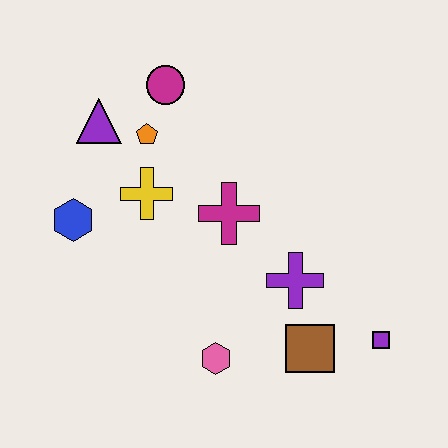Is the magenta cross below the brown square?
No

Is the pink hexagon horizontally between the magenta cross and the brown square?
No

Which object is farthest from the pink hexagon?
The magenta circle is farthest from the pink hexagon.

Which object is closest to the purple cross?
The brown square is closest to the purple cross.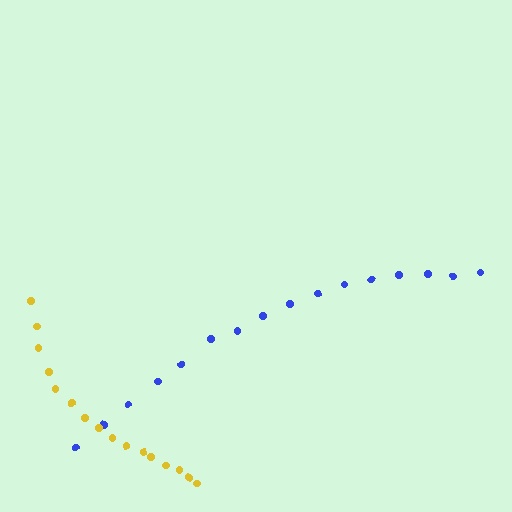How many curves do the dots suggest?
There are 2 distinct paths.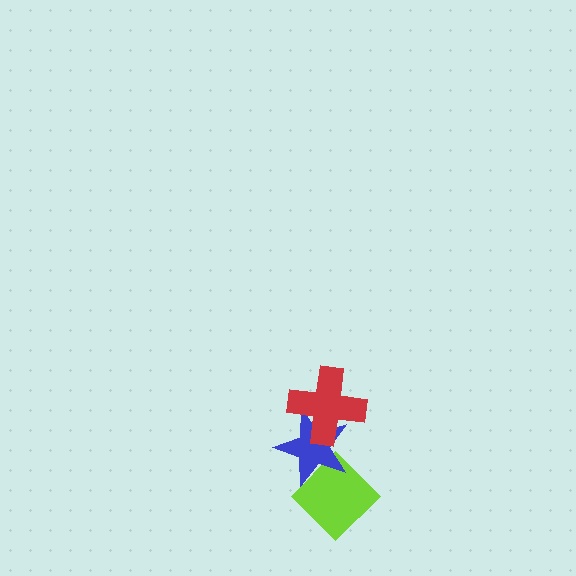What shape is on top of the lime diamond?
The blue star is on top of the lime diamond.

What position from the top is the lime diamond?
The lime diamond is 3rd from the top.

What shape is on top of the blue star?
The red cross is on top of the blue star.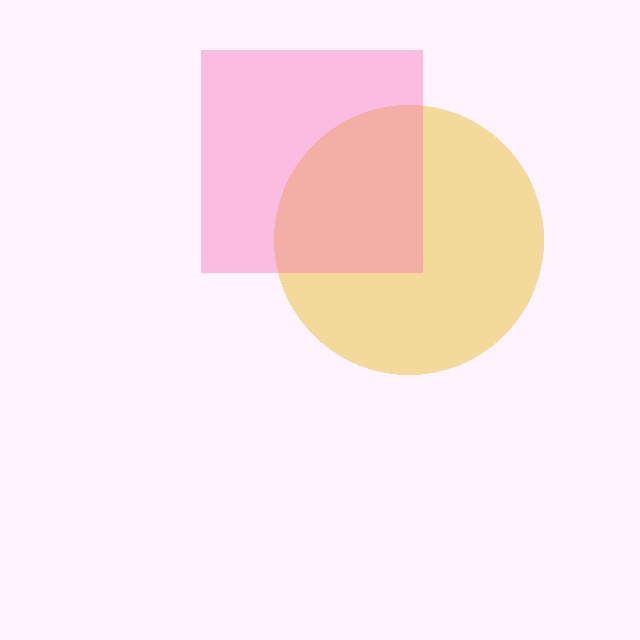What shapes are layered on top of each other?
The layered shapes are: a yellow circle, a pink square.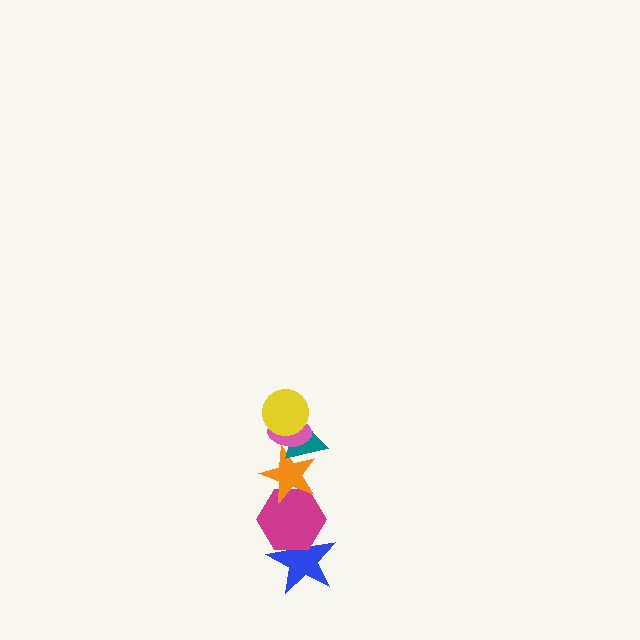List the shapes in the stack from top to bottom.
From top to bottom: the yellow circle, the pink ellipse, the teal triangle, the orange star, the magenta hexagon, the blue star.